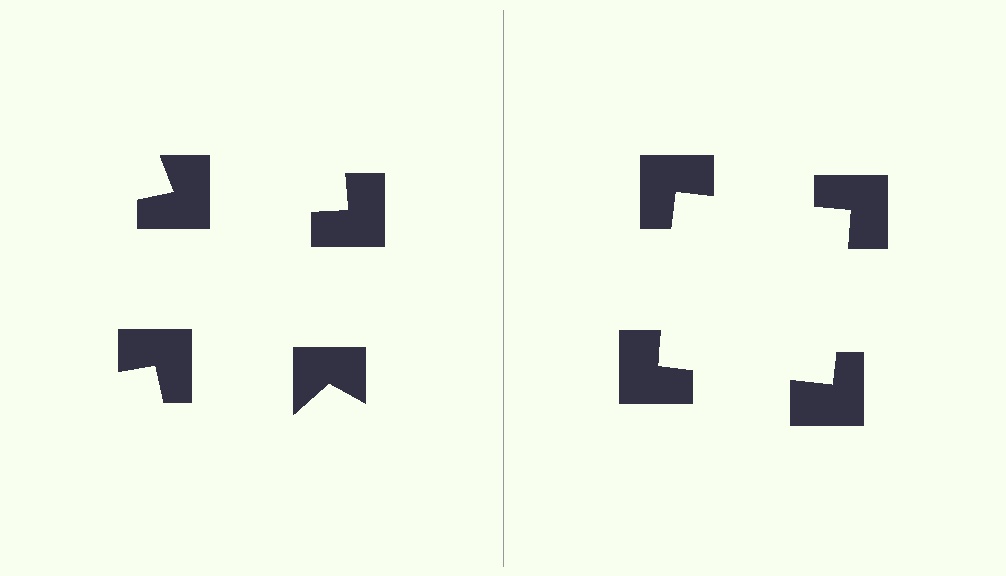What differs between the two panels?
The notched squares are positioned identically on both sides; only the wedge orientations differ. On the right they align to a square; on the left they are misaligned.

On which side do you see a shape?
An illusory square appears on the right side. On the left side the wedge cuts are rotated, so no coherent shape forms.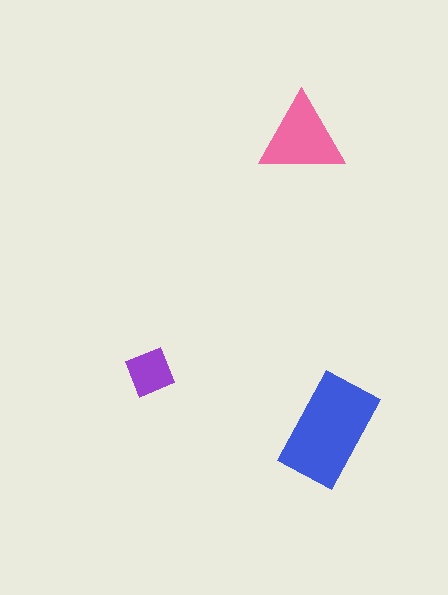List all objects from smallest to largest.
The purple square, the pink triangle, the blue rectangle.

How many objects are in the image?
There are 3 objects in the image.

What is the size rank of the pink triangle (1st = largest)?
2nd.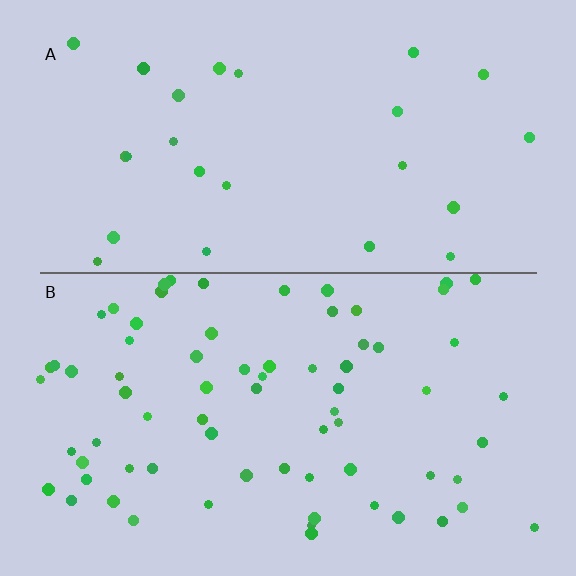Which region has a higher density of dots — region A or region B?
B (the bottom).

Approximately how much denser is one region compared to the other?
Approximately 2.9× — region B over region A.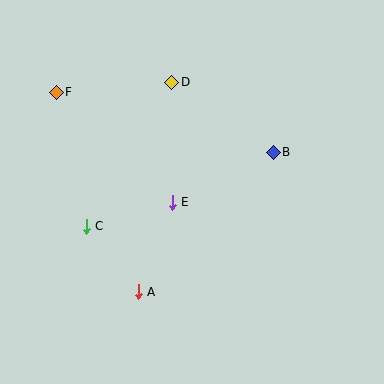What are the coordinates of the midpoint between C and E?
The midpoint between C and E is at (129, 214).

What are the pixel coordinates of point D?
Point D is at (172, 82).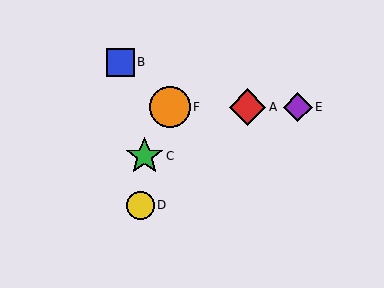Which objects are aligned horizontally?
Objects A, E, F are aligned horizontally.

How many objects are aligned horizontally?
3 objects (A, E, F) are aligned horizontally.